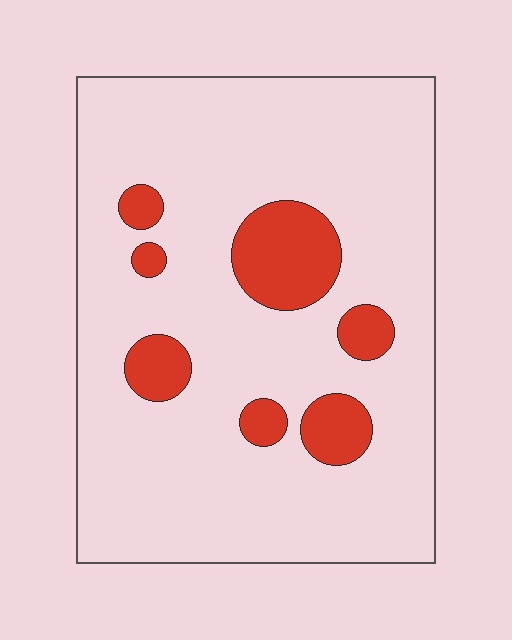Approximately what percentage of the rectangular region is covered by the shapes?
Approximately 15%.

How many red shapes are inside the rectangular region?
7.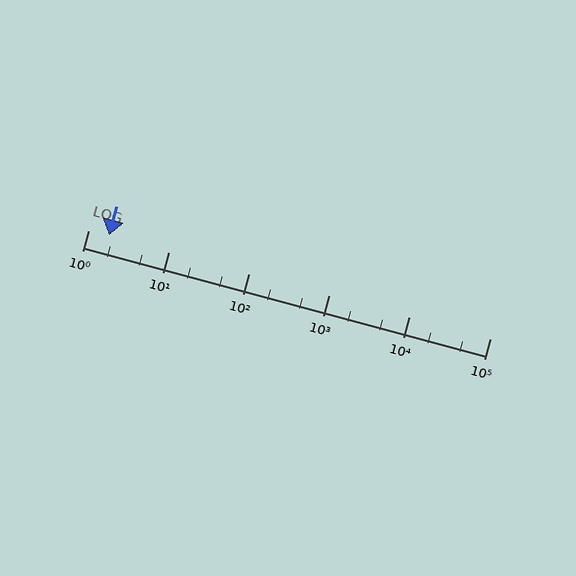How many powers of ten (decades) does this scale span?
The scale spans 5 decades, from 1 to 100000.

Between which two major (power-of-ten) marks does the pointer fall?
The pointer is between 1 and 10.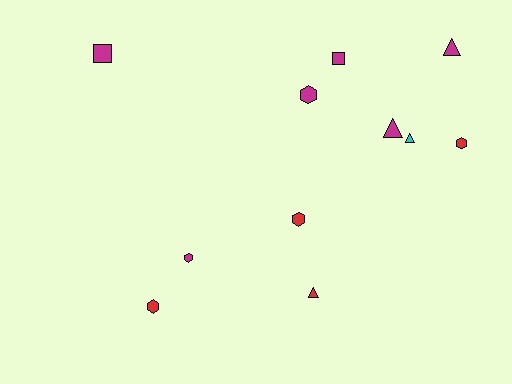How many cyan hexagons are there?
There are no cyan hexagons.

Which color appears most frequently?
Magenta, with 6 objects.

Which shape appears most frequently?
Hexagon, with 5 objects.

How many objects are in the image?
There are 11 objects.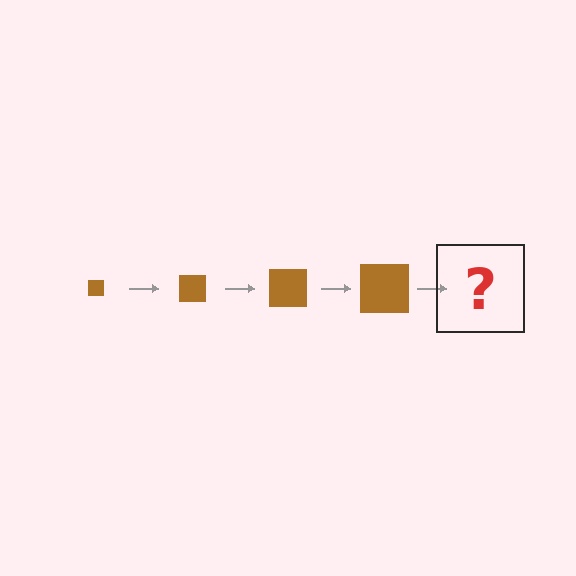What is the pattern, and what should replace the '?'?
The pattern is that the square gets progressively larger each step. The '?' should be a brown square, larger than the previous one.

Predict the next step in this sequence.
The next step is a brown square, larger than the previous one.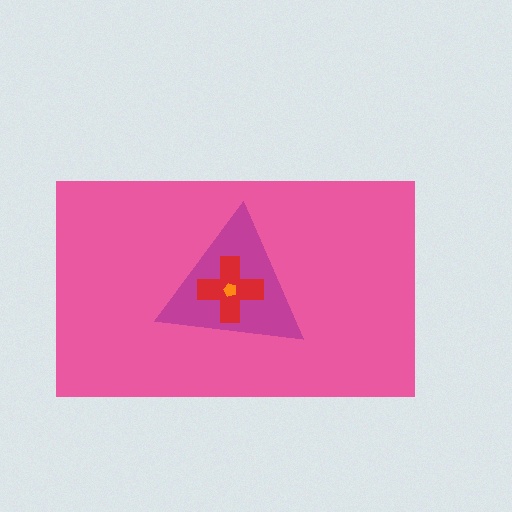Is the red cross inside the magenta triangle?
Yes.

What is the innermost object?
The orange pentagon.